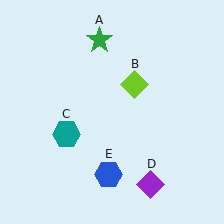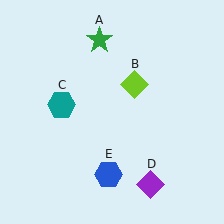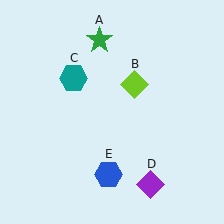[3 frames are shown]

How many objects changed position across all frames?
1 object changed position: teal hexagon (object C).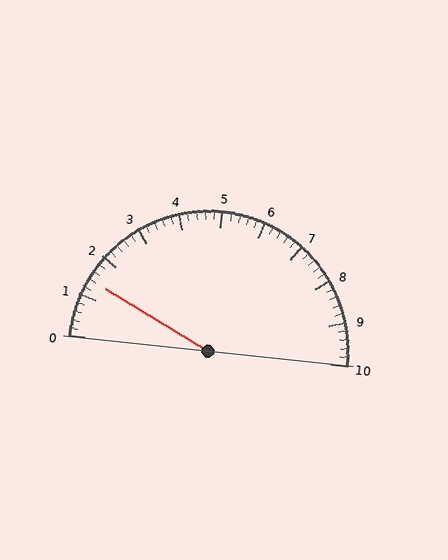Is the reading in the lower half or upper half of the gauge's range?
The reading is in the lower half of the range (0 to 10).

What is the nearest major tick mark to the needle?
The nearest major tick mark is 1.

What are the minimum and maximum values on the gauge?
The gauge ranges from 0 to 10.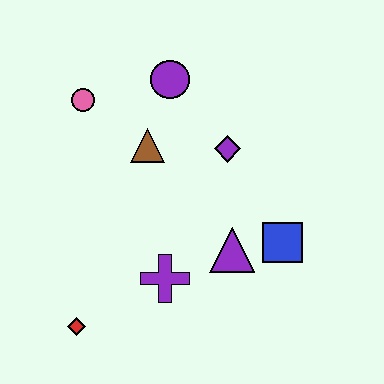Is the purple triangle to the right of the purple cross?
Yes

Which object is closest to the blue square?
The purple triangle is closest to the blue square.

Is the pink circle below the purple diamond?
No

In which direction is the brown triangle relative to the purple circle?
The brown triangle is below the purple circle.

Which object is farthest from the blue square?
The pink circle is farthest from the blue square.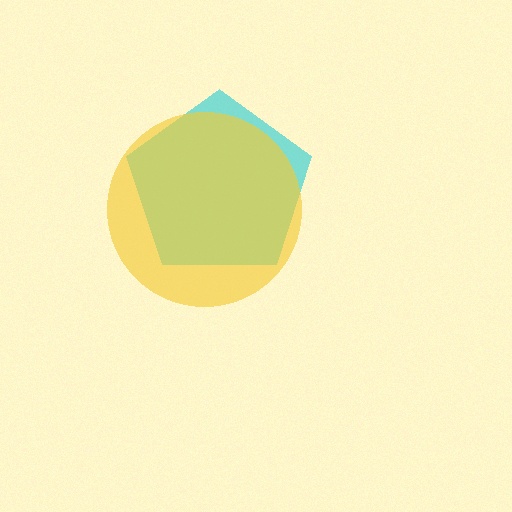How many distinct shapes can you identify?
There are 2 distinct shapes: a cyan pentagon, a yellow circle.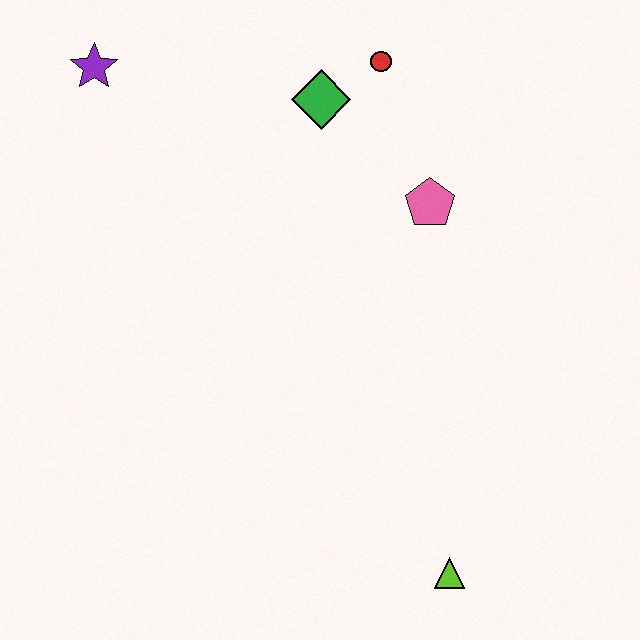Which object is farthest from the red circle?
The lime triangle is farthest from the red circle.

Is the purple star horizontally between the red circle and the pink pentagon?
No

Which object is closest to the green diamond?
The red circle is closest to the green diamond.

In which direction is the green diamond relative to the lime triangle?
The green diamond is above the lime triangle.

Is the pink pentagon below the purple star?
Yes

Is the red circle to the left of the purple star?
No